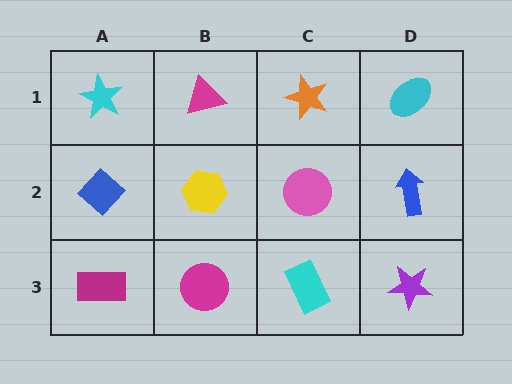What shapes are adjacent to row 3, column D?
A blue arrow (row 2, column D), a cyan rectangle (row 3, column C).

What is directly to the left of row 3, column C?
A magenta circle.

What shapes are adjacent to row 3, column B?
A yellow hexagon (row 2, column B), a magenta rectangle (row 3, column A), a cyan rectangle (row 3, column C).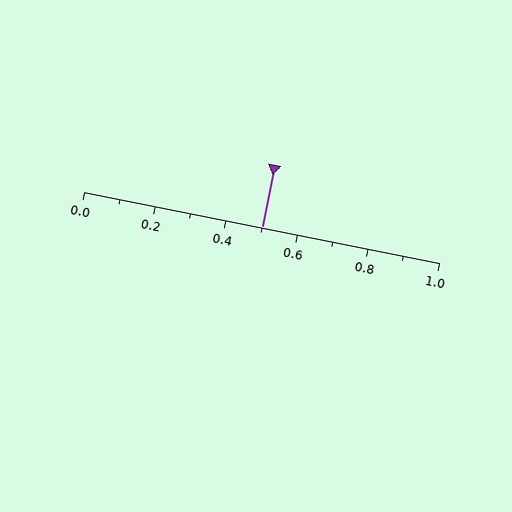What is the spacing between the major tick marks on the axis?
The major ticks are spaced 0.2 apart.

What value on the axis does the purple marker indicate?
The marker indicates approximately 0.5.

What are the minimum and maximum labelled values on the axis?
The axis runs from 0.0 to 1.0.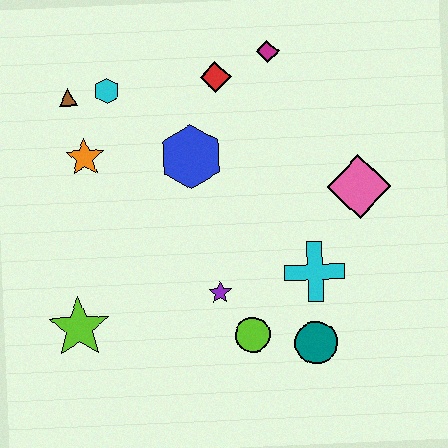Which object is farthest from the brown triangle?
The teal circle is farthest from the brown triangle.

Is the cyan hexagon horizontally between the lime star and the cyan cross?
Yes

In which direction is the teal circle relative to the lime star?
The teal circle is to the right of the lime star.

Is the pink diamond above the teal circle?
Yes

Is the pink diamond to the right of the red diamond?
Yes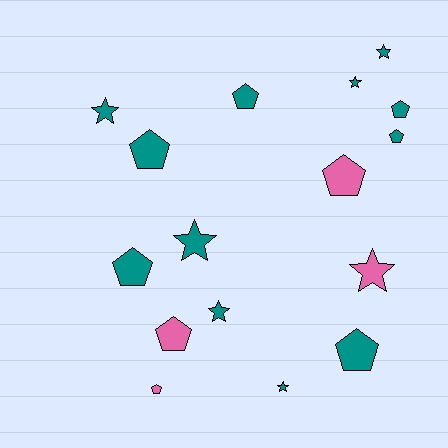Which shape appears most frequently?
Pentagon, with 9 objects.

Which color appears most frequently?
Teal, with 12 objects.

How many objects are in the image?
There are 16 objects.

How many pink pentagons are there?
There are 3 pink pentagons.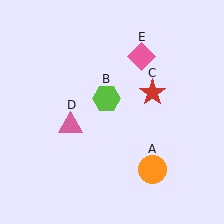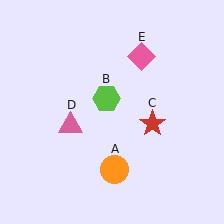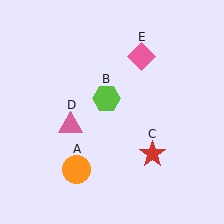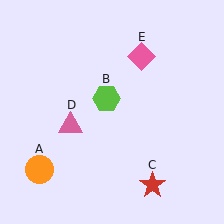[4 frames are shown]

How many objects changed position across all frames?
2 objects changed position: orange circle (object A), red star (object C).